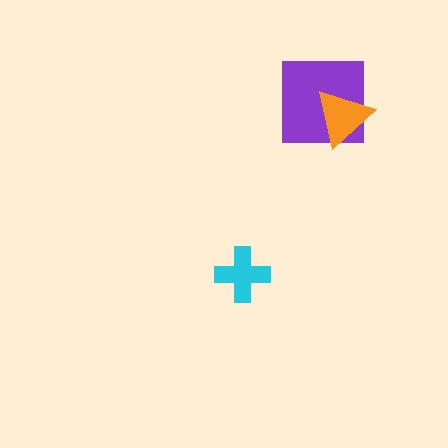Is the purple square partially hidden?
Yes, it is partially covered by another shape.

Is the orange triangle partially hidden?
No, no other shape covers it.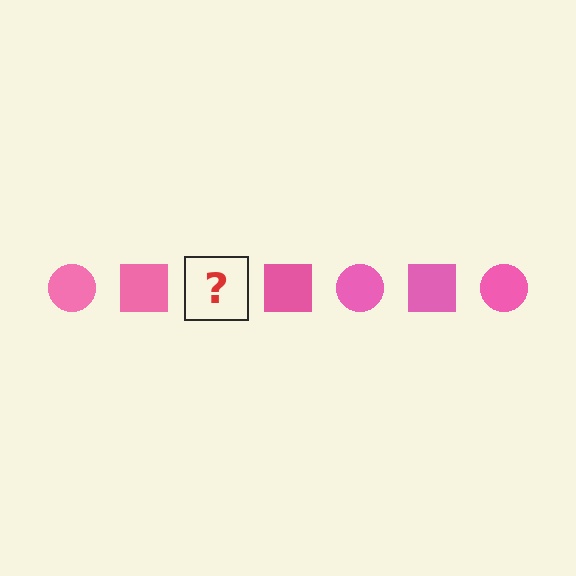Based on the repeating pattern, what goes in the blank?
The blank should be a pink circle.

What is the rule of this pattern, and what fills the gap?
The rule is that the pattern cycles through circle, square shapes in pink. The gap should be filled with a pink circle.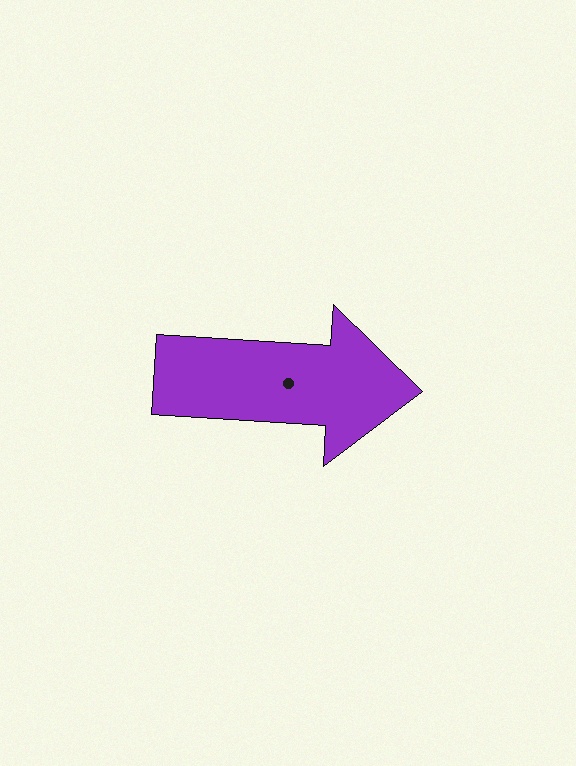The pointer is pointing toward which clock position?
Roughly 3 o'clock.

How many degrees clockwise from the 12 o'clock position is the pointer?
Approximately 94 degrees.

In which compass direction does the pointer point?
East.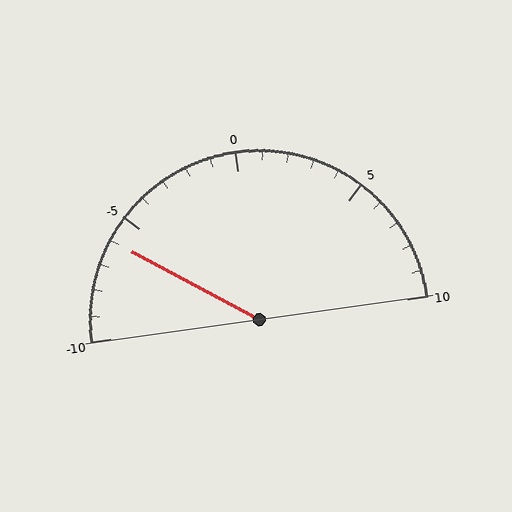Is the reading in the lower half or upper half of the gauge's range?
The reading is in the lower half of the range (-10 to 10).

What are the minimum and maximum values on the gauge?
The gauge ranges from -10 to 10.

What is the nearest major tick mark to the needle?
The nearest major tick mark is -5.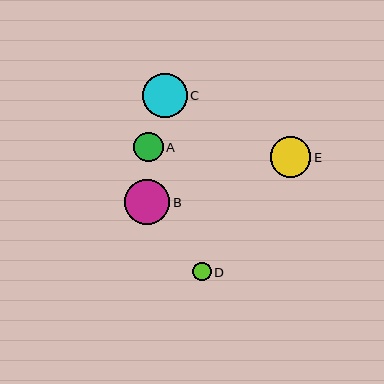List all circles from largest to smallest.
From largest to smallest: B, C, E, A, D.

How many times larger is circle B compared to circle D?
Circle B is approximately 2.4 times the size of circle D.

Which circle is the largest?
Circle B is the largest with a size of approximately 45 pixels.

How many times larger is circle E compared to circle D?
Circle E is approximately 2.1 times the size of circle D.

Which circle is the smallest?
Circle D is the smallest with a size of approximately 19 pixels.